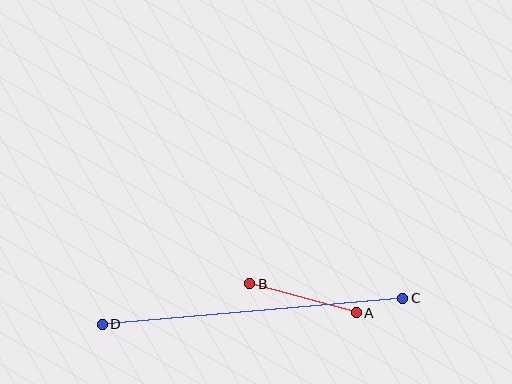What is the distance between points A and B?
The distance is approximately 110 pixels.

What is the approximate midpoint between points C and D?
The midpoint is at approximately (252, 311) pixels.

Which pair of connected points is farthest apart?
Points C and D are farthest apart.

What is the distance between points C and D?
The distance is approximately 301 pixels.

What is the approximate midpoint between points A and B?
The midpoint is at approximately (303, 298) pixels.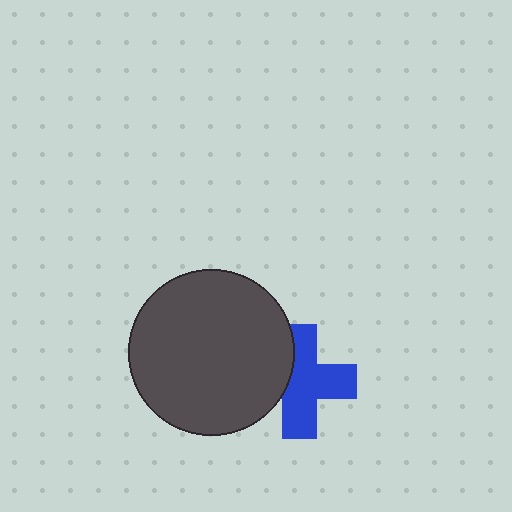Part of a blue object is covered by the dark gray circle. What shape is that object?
It is a cross.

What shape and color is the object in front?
The object in front is a dark gray circle.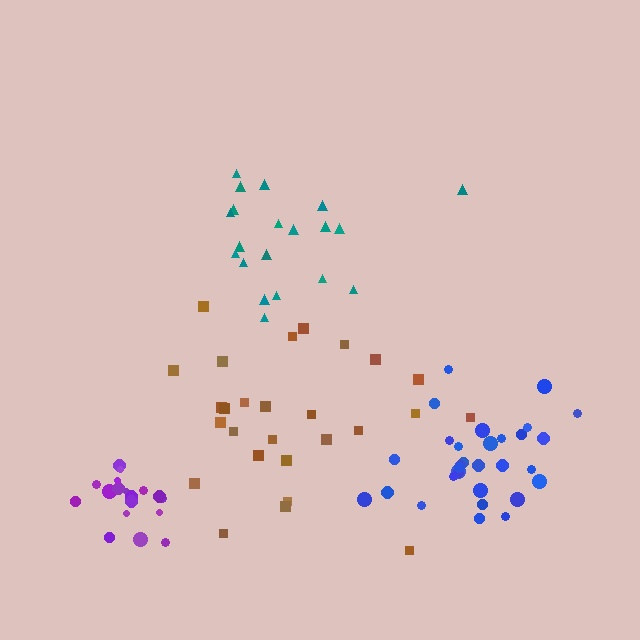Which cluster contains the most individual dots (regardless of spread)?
Blue (31).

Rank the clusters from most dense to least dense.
purple, blue, brown, teal.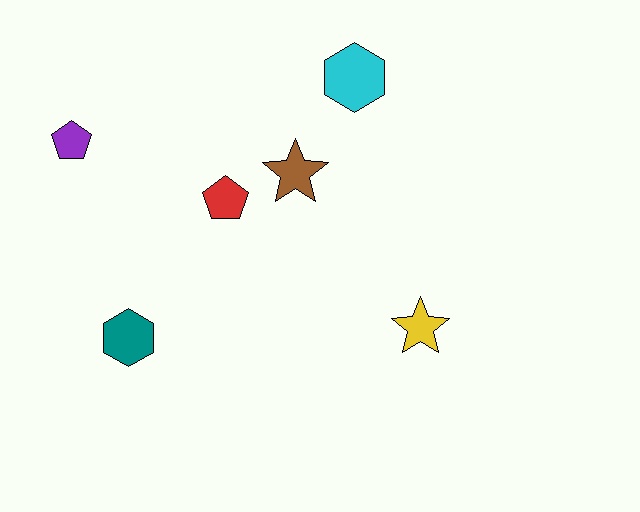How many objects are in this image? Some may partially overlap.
There are 6 objects.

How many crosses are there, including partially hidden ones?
There are no crosses.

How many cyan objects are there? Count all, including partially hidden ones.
There is 1 cyan object.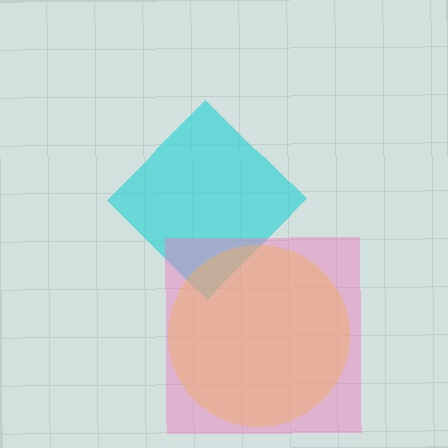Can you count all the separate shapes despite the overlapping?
Yes, there are 3 separate shapes.